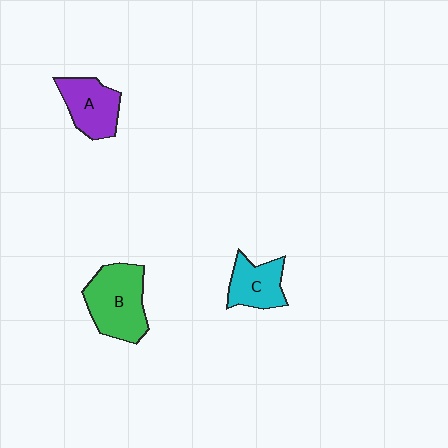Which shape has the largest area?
Shape B (green).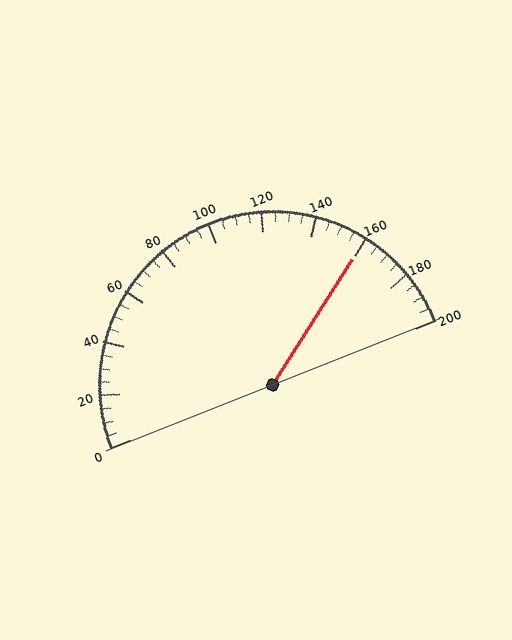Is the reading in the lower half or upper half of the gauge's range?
The reading is in the upper half of the range (0 to 200).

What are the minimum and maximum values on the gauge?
The gauge ranges from 0 to 200.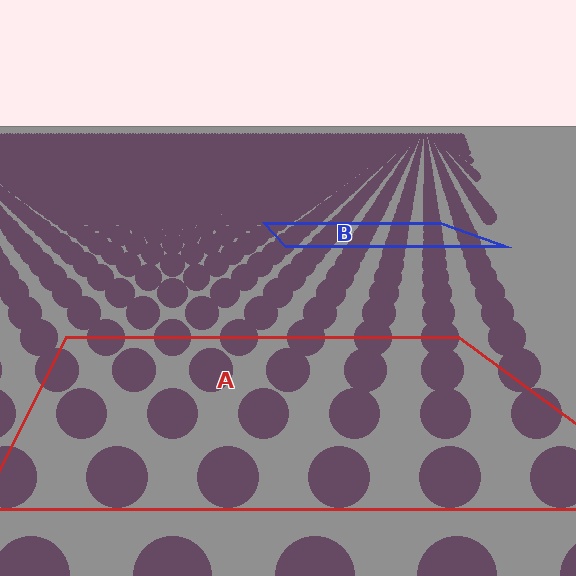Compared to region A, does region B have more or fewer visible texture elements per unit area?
Region B has more texture elements per unit area — they are packed more densely because it is farther away.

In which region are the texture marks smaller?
The texture marks are smaller in region B, because it is farther away.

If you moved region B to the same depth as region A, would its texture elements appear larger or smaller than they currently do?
They would appear larger. At a closer depth, the same texture elements are projected at a bigger on-screen size.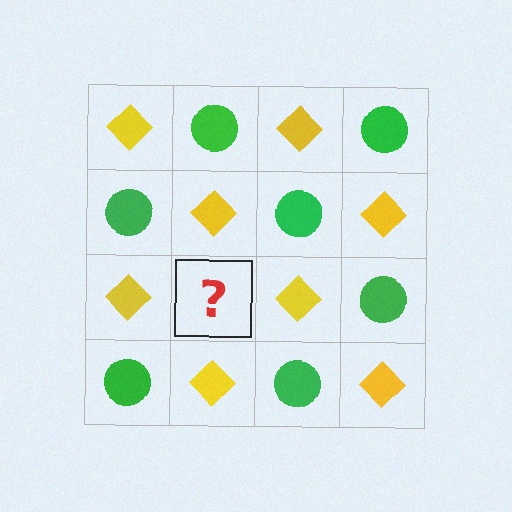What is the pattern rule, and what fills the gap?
The rule is that it alternates yellow diamond and green circle in a checkerboard pattern. The gap should be filled with a green circle.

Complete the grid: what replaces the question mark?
The question mark should be replaced with a green circle.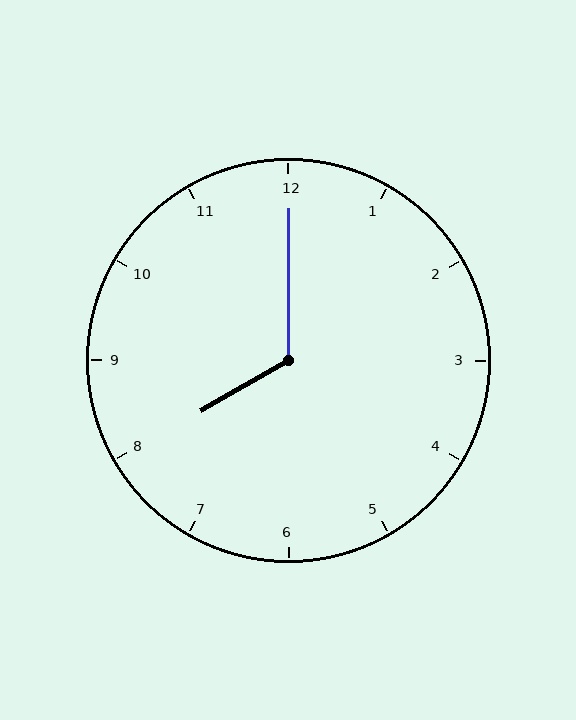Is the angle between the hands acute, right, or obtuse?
It is obtuse.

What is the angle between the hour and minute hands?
Approximately 120 degrees.